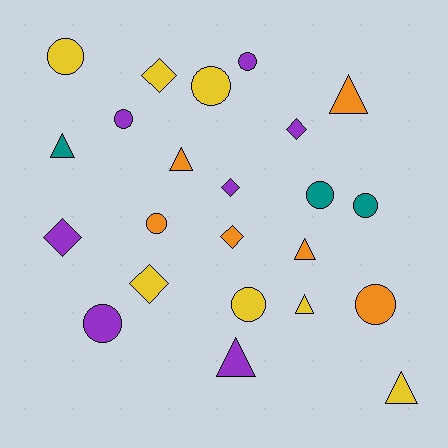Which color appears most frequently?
Purple, with 7 objects.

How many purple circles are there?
There are 3 purple circles.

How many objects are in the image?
There are 23 objects.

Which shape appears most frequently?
Circle, with 10 objects.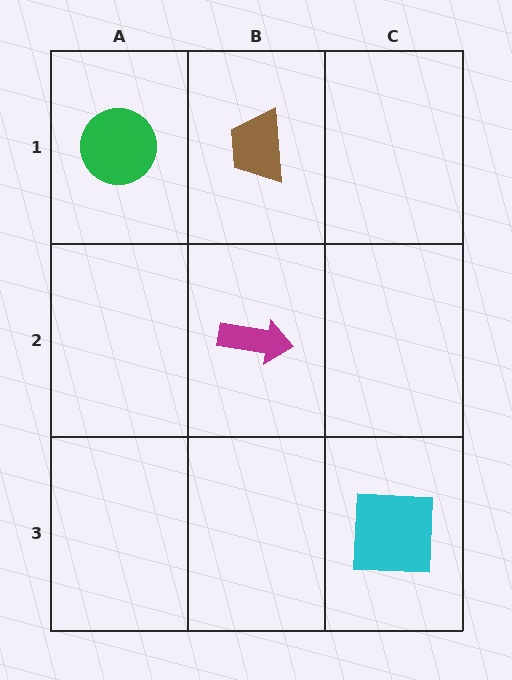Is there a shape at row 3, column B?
No, that cell is empty.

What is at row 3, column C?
A cyan square.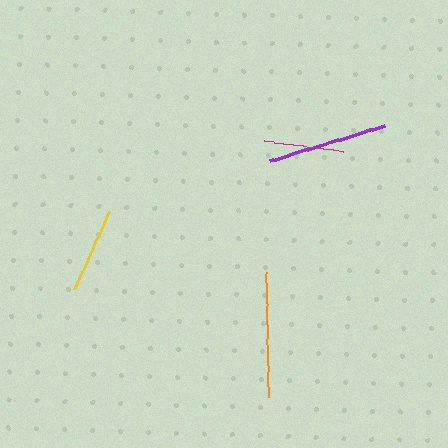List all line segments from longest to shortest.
From longest to shortest: orange, purple, yellow, magenta.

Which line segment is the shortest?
The magenta line is the shortest at approximately 81 pixels.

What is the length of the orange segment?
The orange segment is approximately 125 pixels long.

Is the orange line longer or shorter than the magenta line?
The orange line is longer than the magenta line.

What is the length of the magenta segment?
The magenta segment is approximately 81 pixels long.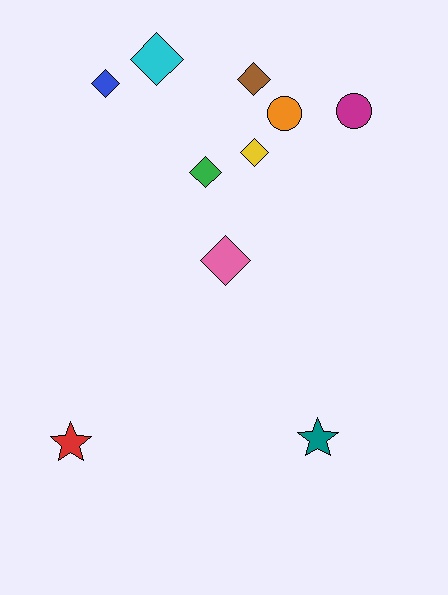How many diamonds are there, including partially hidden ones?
There are 6 diamonds.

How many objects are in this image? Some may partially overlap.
There are 10 objects.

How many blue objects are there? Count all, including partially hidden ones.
There is 1 blue object.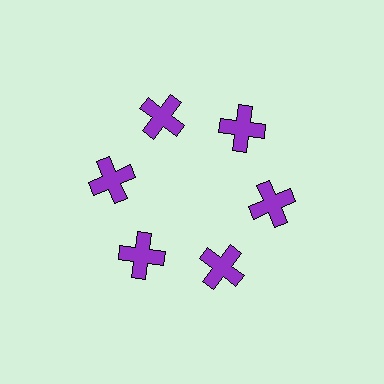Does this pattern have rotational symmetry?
Yes, this pattern has 6-fold rotational symmetry. It looks the same after rotating 60 degrees around the center.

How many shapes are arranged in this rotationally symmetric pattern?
There are 6 shapes, arranged in 6 groups of 1.